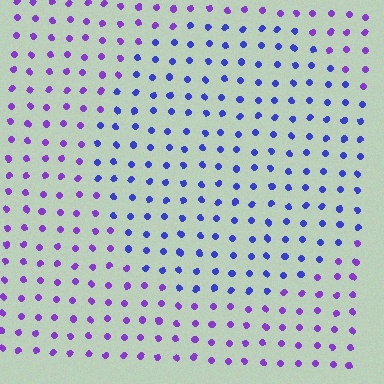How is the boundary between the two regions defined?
The boundary is defined purely by a slight shift in hue (about 36 degrees). Spacing, size, and orientation are identical on both sides.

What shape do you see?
I see a circle.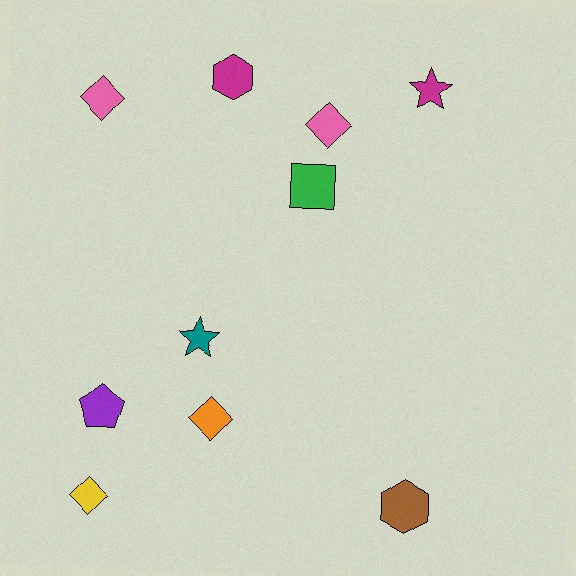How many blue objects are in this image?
There are no blue objects.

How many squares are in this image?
There is 1 square.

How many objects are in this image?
There are 10 objects.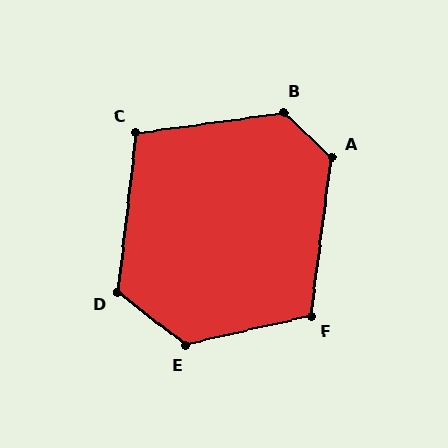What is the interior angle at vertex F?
Approximately 110 degrees (obtuse).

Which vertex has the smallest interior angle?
C, at approximately 105 degrees.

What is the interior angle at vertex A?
Approximately 126 degrees (obtuse).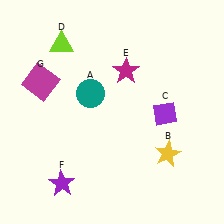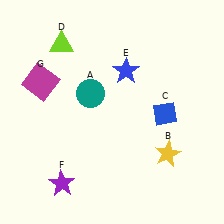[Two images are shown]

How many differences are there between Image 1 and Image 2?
There are 2 differences between the two images.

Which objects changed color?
C changed from purple to blue. E changed from magenta to blue.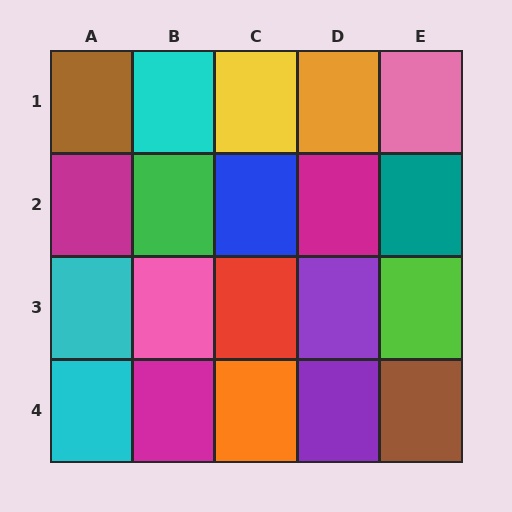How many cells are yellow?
1 cell is yellow.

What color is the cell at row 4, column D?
Purple.